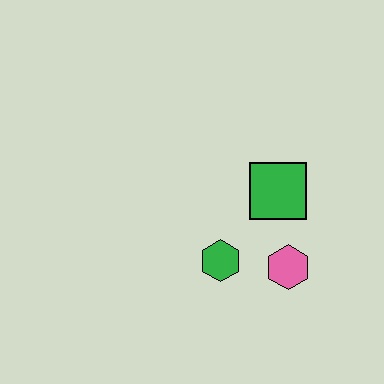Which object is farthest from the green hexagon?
The green square is farthest from the green hexagon.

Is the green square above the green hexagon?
Yes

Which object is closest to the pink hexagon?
The green hexagon is closest to the pink hexagon.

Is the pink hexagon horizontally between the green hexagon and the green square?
No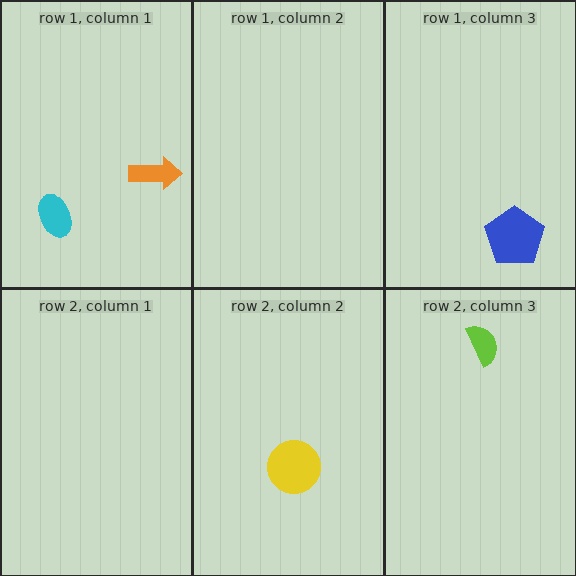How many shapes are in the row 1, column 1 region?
2.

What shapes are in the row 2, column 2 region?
The yellow circle.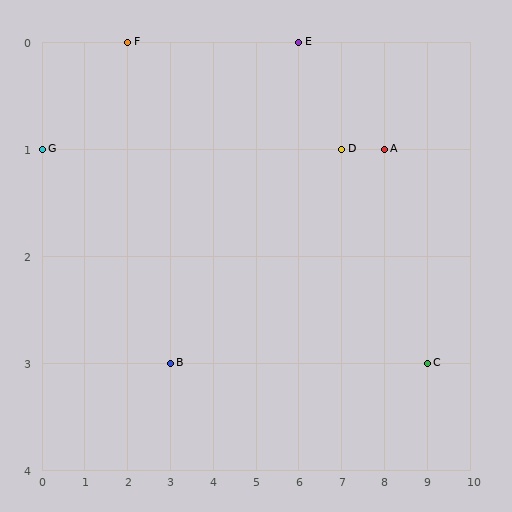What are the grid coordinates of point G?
Point G is at grid coordinates (0, 1).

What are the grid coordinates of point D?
Point D is at grid coordinates (7, 1).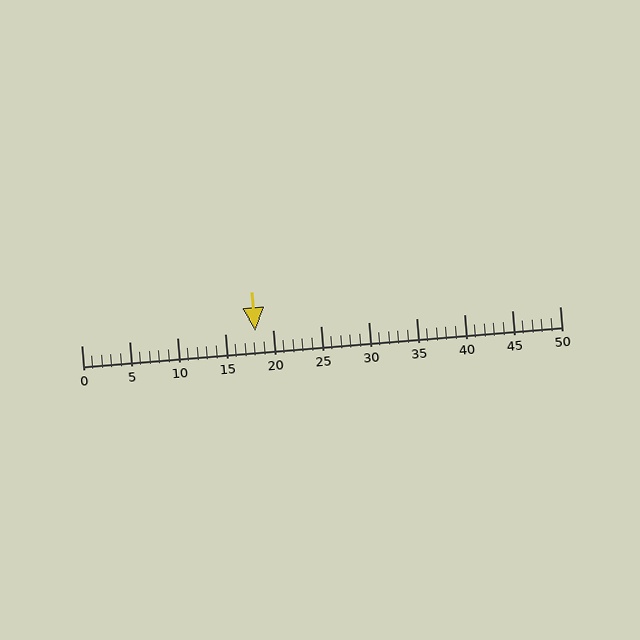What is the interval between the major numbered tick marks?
The major tick marks are spaced 5 units apart.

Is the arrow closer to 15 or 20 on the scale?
The arrow is closer to 20.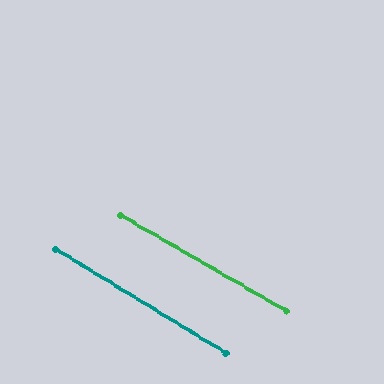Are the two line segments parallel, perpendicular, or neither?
Parallel — their directions differ by only 1.4°.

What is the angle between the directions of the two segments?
Approximately 1 degree.